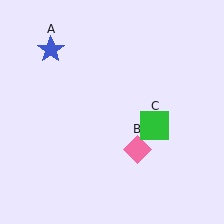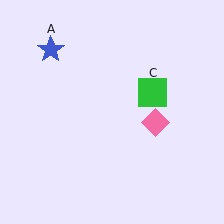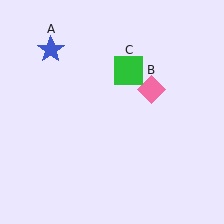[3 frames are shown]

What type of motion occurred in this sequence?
The pink diamond (object B), green square (object C) rotated counterclockwise around the center of the scene.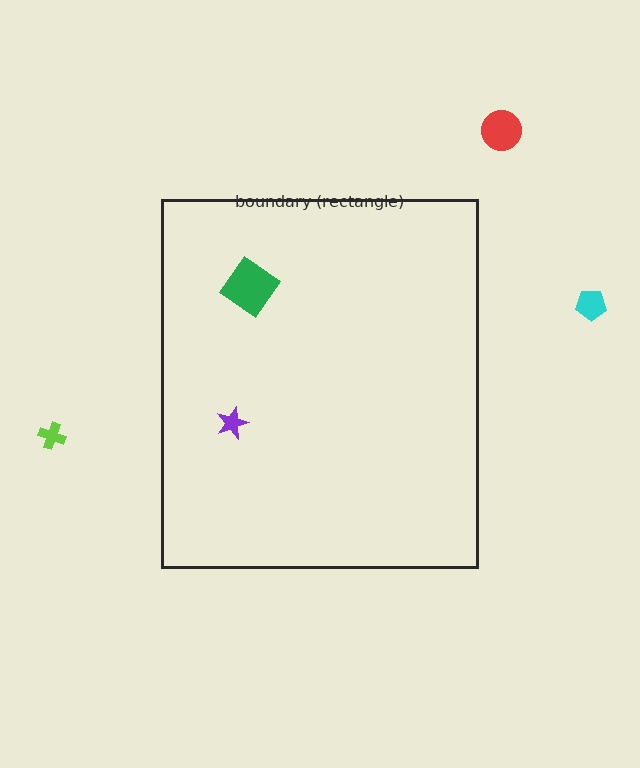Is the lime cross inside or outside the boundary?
Outside.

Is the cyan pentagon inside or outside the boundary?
Outside.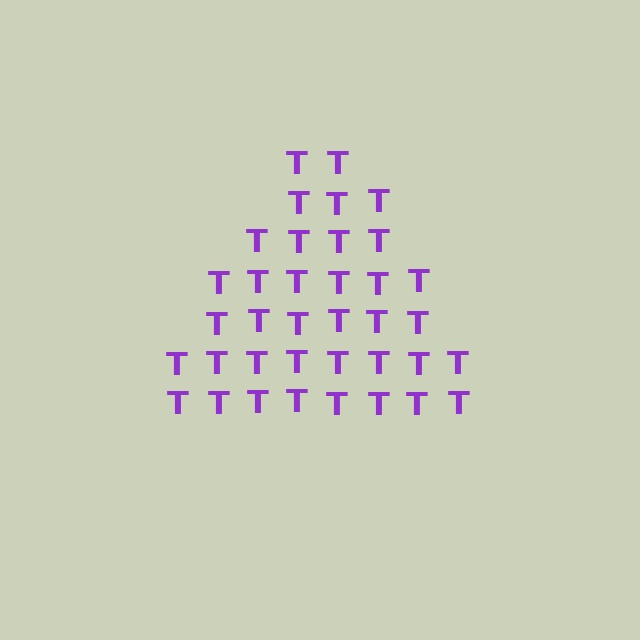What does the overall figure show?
The overall figure shows a triangle.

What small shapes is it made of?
It is made of small letter T's.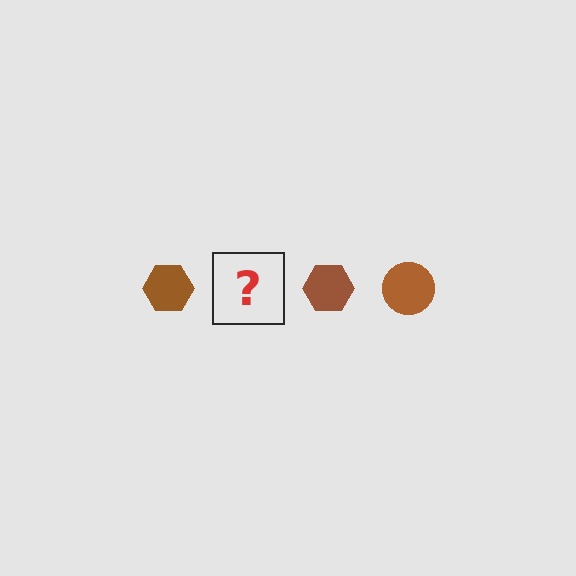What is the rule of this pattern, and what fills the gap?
The rule is that the pattern cycles through hexagon, circle shapes in brown. The gap should be filled with a brown circle.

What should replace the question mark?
The question mark should be replaced with a brown circle.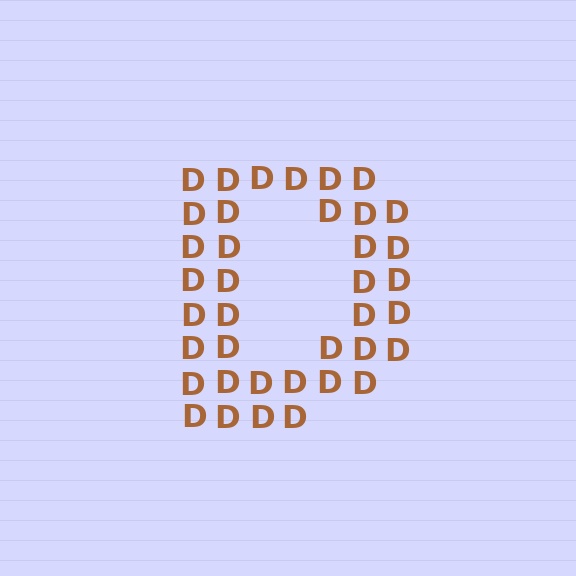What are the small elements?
The small elements are letter D's.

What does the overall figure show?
The overall figure shows the letter D.